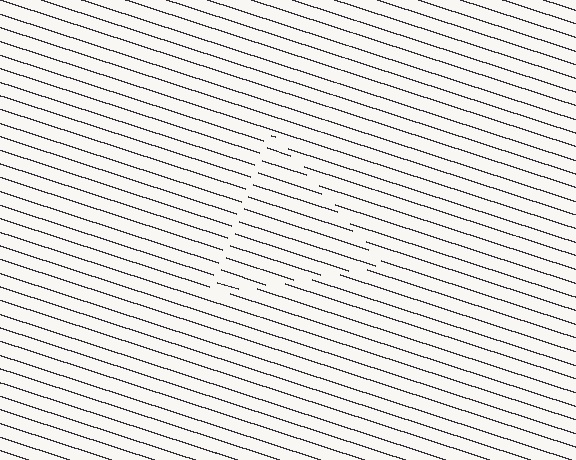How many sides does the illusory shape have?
3 sides — the line-ends trace a triangle.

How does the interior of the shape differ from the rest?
The interior of the shape contains the same grating, shifted by half a period — the contour is defined by the phase discontinuity where line-ends from the inner and outer gratings abut.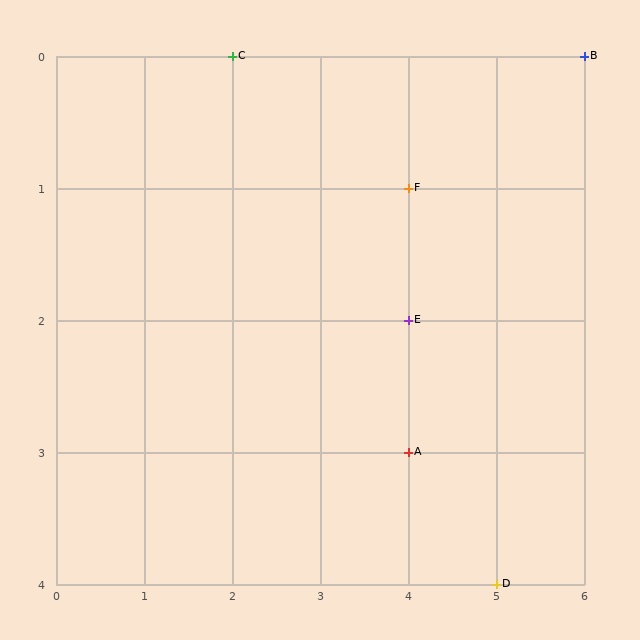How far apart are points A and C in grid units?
Points A and C are 2 columns and 3 rows apart (about 3.6 grid units diagonally).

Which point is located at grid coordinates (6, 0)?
Point B is at (6, 0).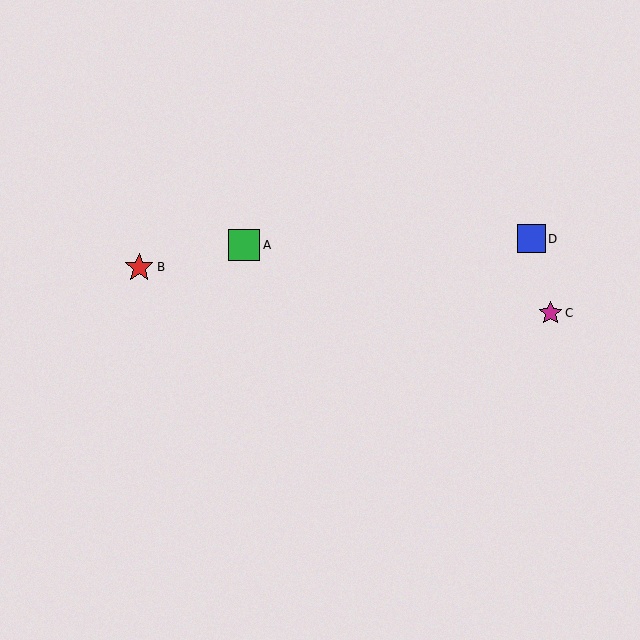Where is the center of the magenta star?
The center of the magenta star is at (551, 313).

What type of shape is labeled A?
Shape A is a green square.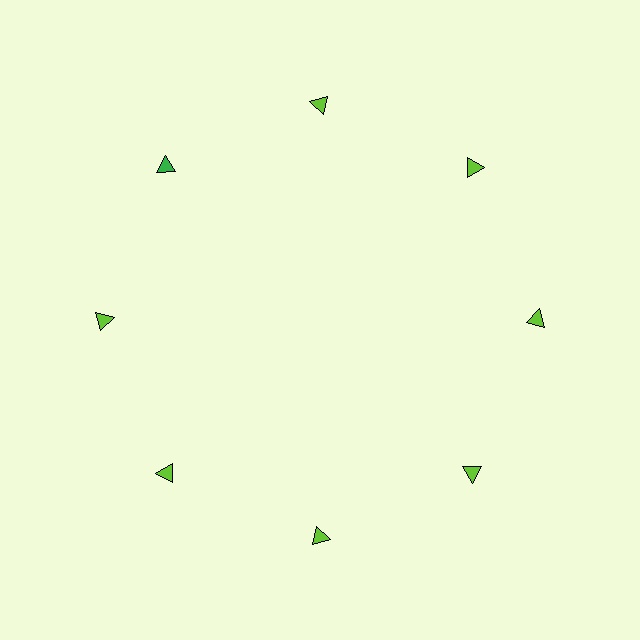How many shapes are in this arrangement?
There are 8 shapes arranged in a ring pattern.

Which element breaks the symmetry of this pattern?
The green triangle at roughly the 10 o'clock position breaks the symmetry. All other shapes are lime triangles.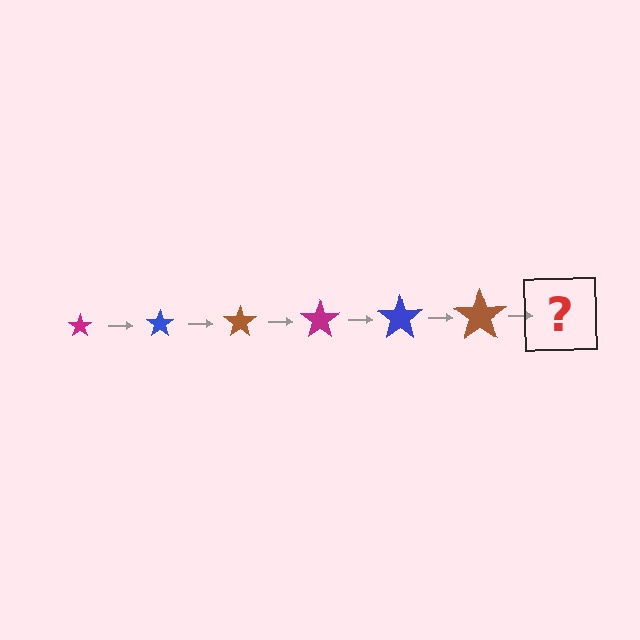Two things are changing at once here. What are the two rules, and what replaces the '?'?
The two rules are that the star grows larger each step and the color cycles through magenta, blue, and brown. The '?' should be a magenta star, larger than the previous one.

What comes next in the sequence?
The next element should be a magenta star, larger than the previous one.